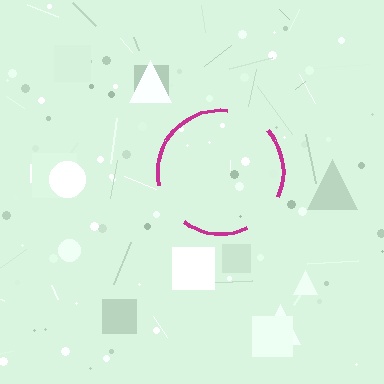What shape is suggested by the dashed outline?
The dashed outline suggests a circle.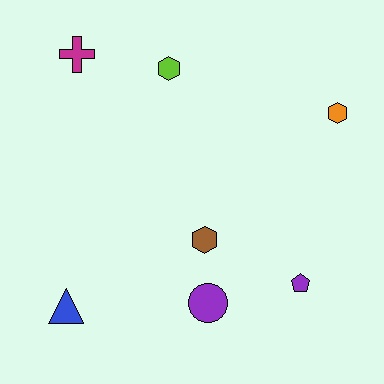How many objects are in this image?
There are 7 objects.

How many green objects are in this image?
There are no green objects.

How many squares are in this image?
There are no squares.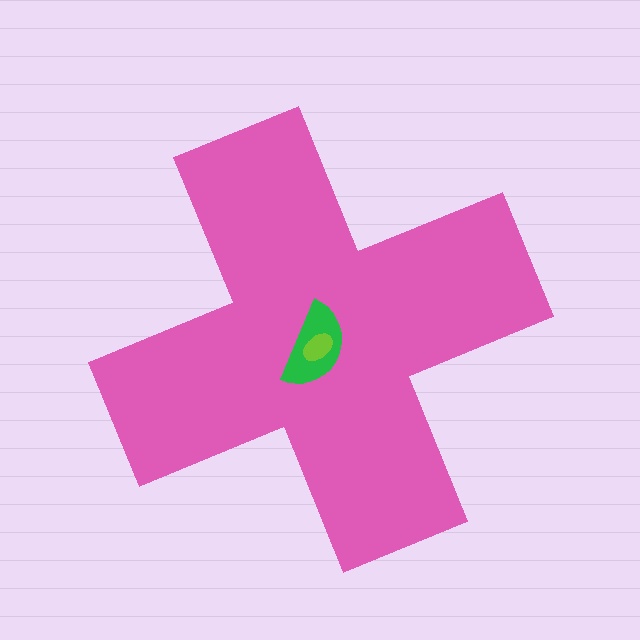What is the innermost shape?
The lime ellipse.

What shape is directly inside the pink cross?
The green semicircle.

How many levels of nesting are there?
3.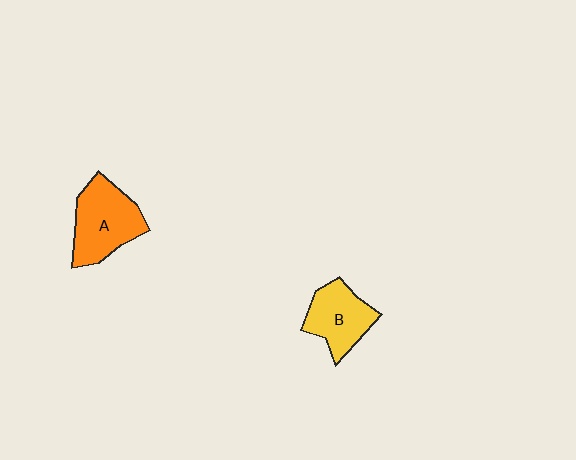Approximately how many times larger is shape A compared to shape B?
Approximately 1.3 times.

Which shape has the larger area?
Shape A (orange).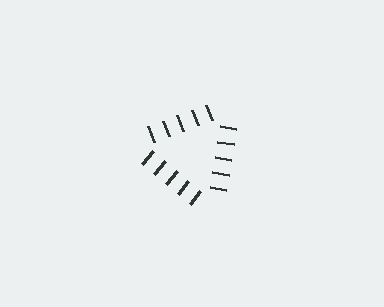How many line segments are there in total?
15 — 5 along each of the 3 edges.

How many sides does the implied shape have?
3 sides — the line-ends trace a triangle.